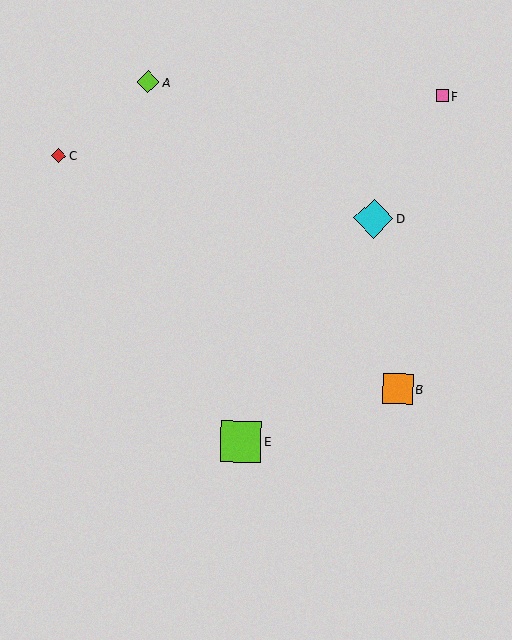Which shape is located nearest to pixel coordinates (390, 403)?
The orange square (labeled B) at (398, 389) is nearest to that location.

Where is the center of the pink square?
The center of the pink square is at (443, 96).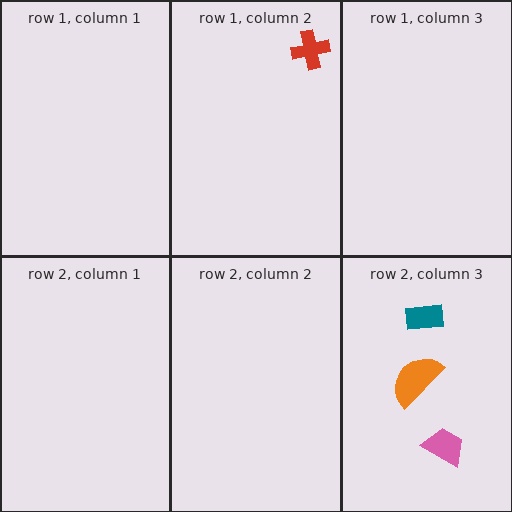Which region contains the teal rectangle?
The row 2, column 3 region.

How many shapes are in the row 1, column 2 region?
1.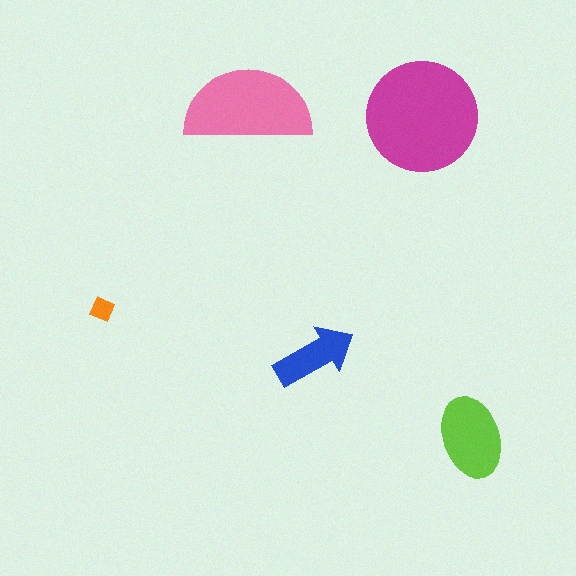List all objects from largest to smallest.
The magenta circle, the pink semicircle, the lime ellipse, the blue arrow, the orange diamond.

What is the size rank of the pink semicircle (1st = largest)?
2nd.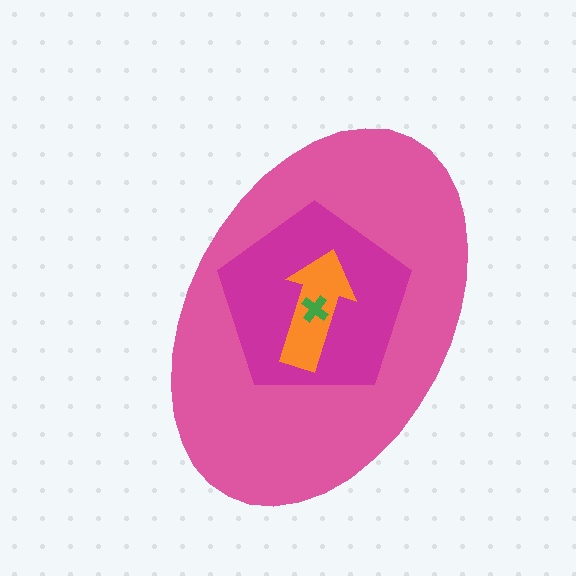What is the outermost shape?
The pink ellipse.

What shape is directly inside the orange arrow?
The green cross.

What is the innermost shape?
The green cross.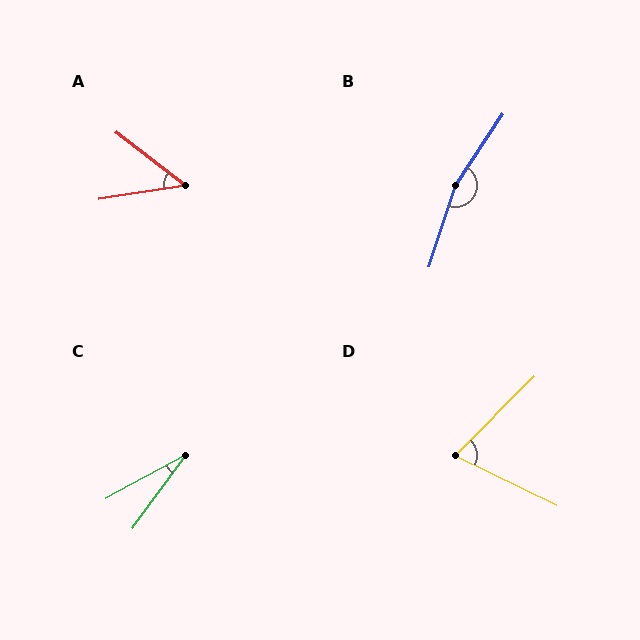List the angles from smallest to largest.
C (25°), A (46°), D (71°), B (164°).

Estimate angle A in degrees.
Approximately 46 degrees.